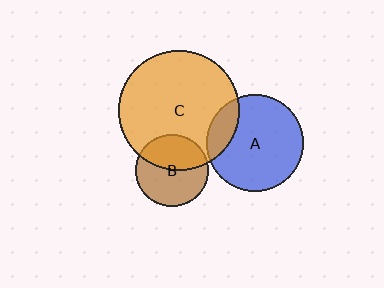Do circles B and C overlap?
Yes.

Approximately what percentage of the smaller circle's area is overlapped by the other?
Approximately 45%.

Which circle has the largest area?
Circle C (orange).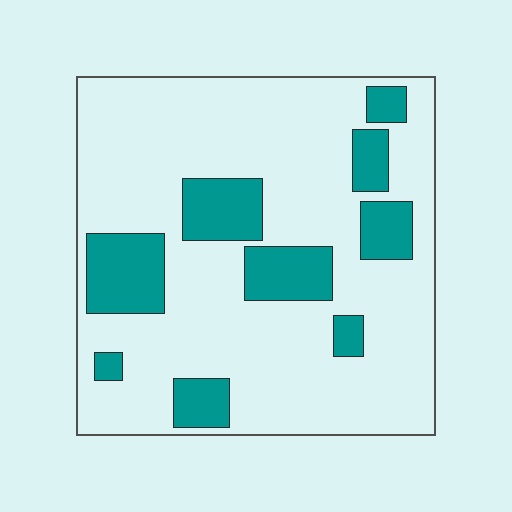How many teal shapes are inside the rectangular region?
9.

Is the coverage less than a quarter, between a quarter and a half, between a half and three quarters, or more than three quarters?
Less than a quarter.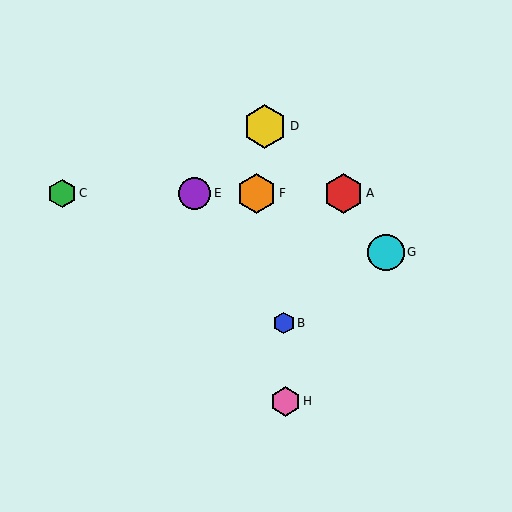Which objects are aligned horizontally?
Objects A, C, E, F are aligned horizontally.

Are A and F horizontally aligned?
Yes, both are at y≈193.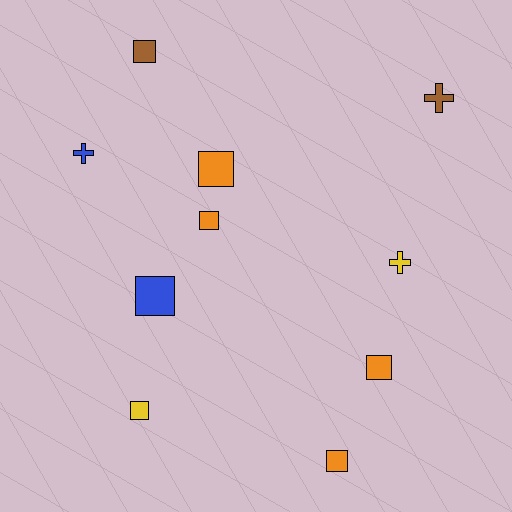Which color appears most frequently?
Orange, with 4 objects.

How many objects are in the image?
There are 10 objects.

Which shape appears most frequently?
Square, with 7 objects.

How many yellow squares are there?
There is 1 yellow square.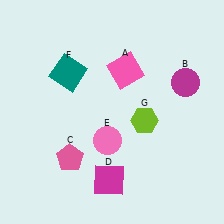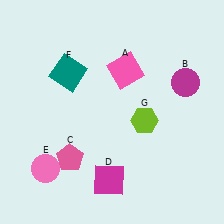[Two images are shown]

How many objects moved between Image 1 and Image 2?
1 object moved between the two images.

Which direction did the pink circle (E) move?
The pink circle (E) moved left.